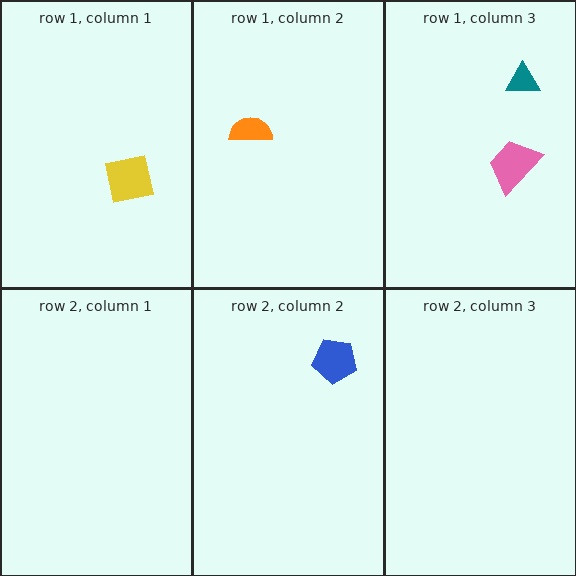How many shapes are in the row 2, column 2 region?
1.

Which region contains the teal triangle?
The row 1, column 3 region.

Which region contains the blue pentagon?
The row 2, column 2 region.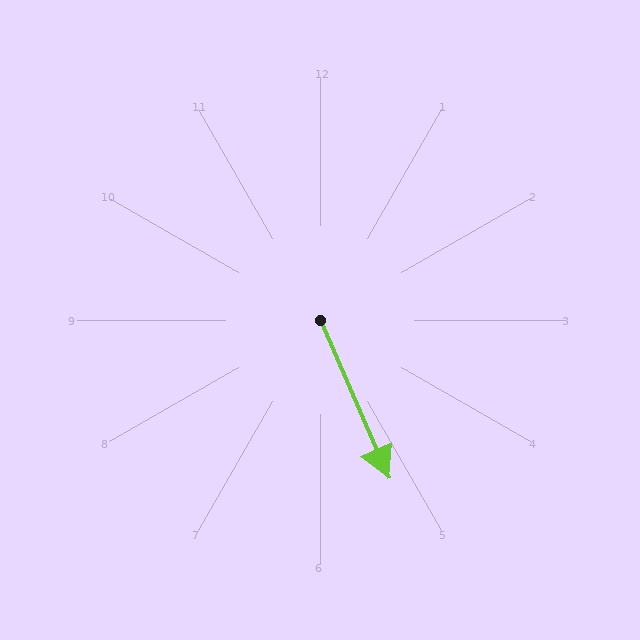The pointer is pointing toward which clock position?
Roughly 5 o'clock.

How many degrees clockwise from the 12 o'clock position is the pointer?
Approximately 157 degrees.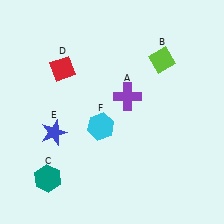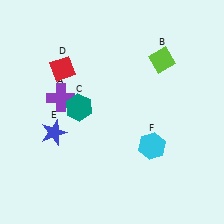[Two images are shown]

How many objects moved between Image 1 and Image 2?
3 objects moved between the two images.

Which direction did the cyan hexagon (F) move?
The cyan hexagon (F) moved right.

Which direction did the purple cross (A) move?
The purple cross (A) moved left.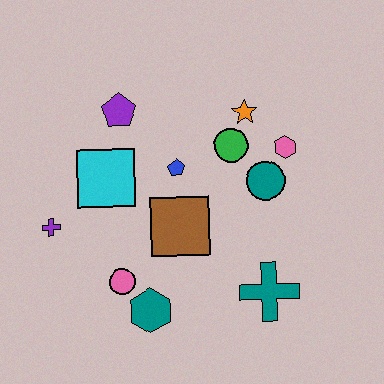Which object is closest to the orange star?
The green circle is closest to the orange star.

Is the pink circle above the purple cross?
No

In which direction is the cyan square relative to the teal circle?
The cyan square is to the left of the teal circle.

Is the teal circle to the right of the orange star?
Yes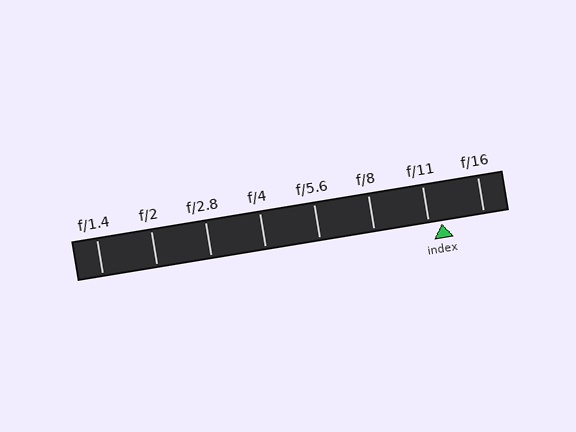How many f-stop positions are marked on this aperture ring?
There are 8 f-stop positions marked.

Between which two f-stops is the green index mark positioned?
The index mark is between f/11 and f/16.